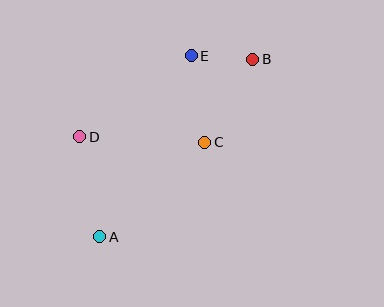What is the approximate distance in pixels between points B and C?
The distance between B and C is approximately 96 pixels.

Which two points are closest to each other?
Points B and E are closest to each other.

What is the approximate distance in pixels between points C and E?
The distance between C and E is approximately 87 pixels.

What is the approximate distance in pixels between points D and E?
The distance between D and E is approximately 138 pixels.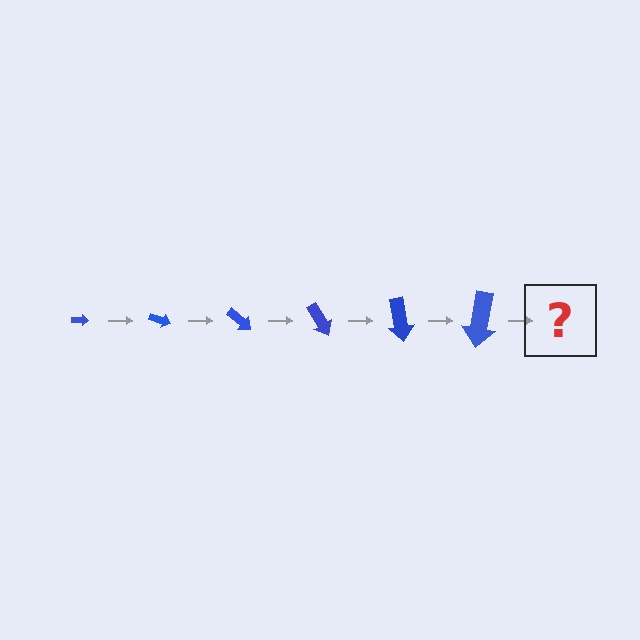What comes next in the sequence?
The next element should be an arrow, larger than the previous one and rotated 120 degrees from the start.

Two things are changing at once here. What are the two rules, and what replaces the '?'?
The two rules are that the arrow grows larger each step and it rotates 20 degrees each step. The '?' should be an arrow, larger than the previous one and rotated 120 degrees from the start.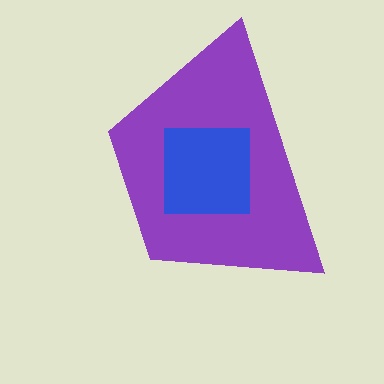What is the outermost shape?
The purple trapezoid.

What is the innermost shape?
The blue square.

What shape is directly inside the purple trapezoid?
The blue square.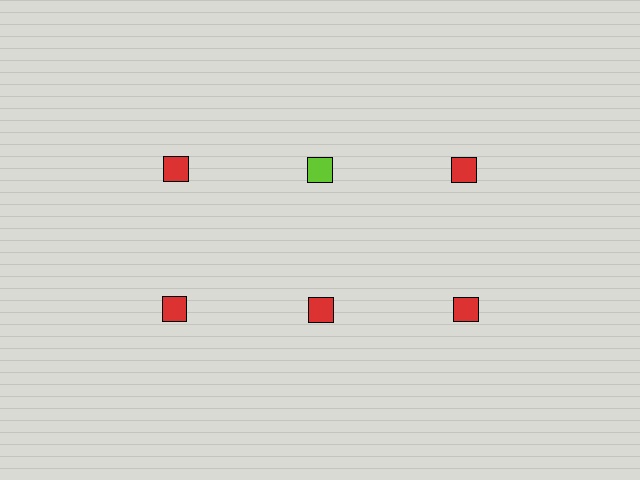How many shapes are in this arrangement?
There are 6 shapes arranged in a grid pattern.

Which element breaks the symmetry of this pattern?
The lime square in the top row, second from left column breaks the symmetry. All other shapes are red squares.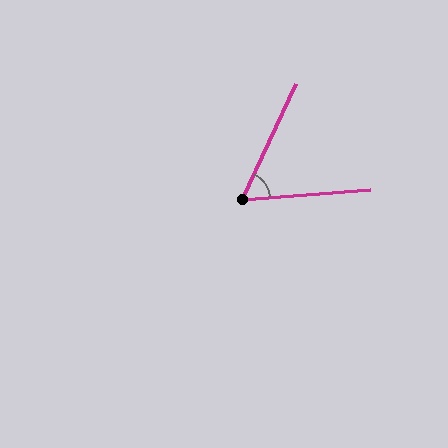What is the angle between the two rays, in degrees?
Approximately 61 degrees.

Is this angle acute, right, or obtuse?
It is acute.